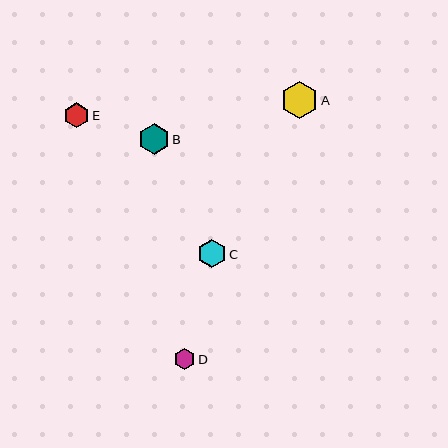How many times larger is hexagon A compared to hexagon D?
Hexagon A is approximately 1.8 times the size of hexagon D.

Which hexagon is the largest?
Hexagon A is the largest with a size of approximately 37 pixels.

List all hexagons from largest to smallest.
From largest to smallest: A, B, C, E, D.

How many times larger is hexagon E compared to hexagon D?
Hexagon E is approximately 1.2 times the size of hexagon D.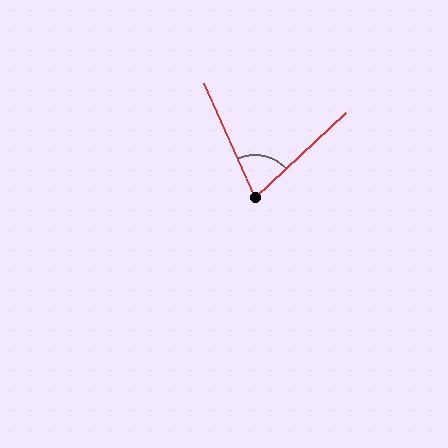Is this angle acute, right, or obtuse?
It is acute.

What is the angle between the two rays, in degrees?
Approximately 71 degrees.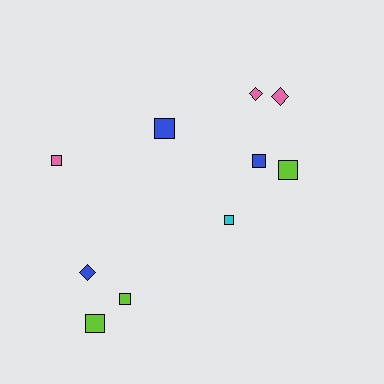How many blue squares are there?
There are 2 blue squares.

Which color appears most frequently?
Lime, with 3 objects.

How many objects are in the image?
There are 10 objects.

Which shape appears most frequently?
Square, with 7 objects.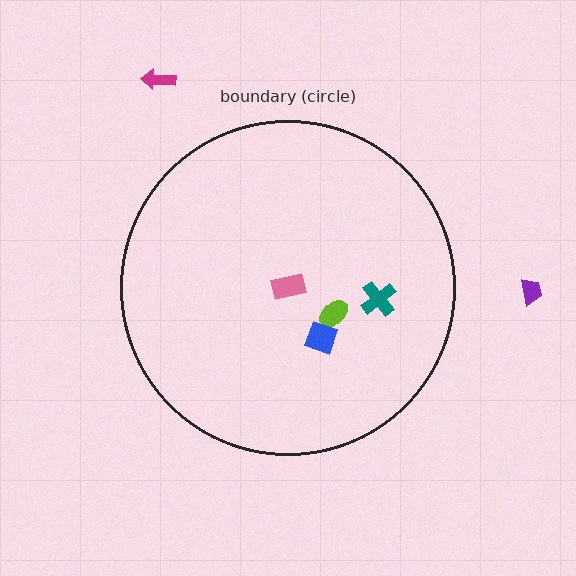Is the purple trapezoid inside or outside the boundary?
Outside.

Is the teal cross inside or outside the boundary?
Inside.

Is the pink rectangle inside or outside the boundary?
Inside.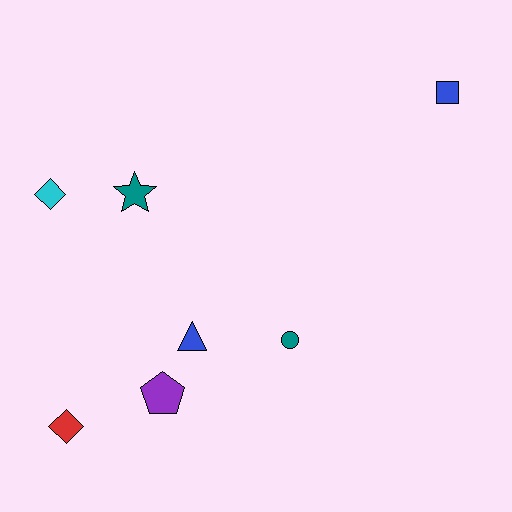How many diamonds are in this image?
There are 2 diamonds.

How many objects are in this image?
There are 7 objects.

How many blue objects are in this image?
There are 2 blue objects.